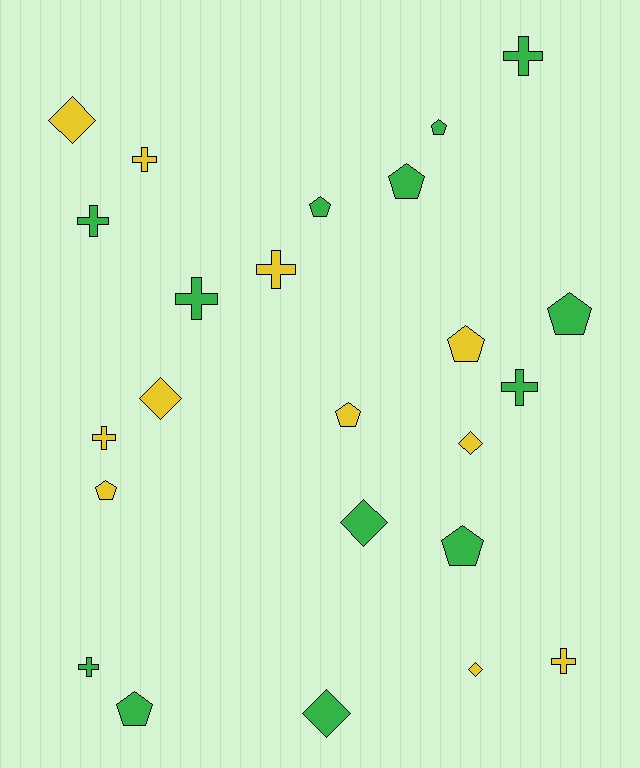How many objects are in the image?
There are 24 objects.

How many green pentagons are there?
There are 6 green pentagons.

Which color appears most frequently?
Green, with 13 objects.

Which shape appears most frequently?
Cross, with 9 objects.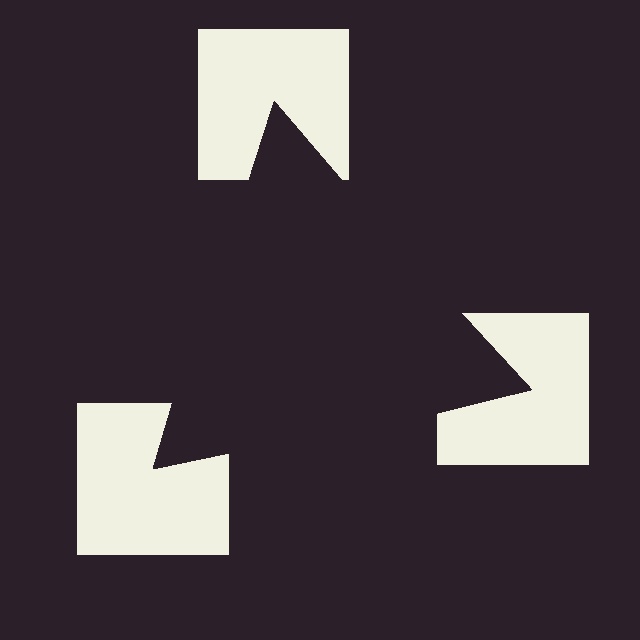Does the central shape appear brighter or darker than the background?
It typically appears slightly darker than the background, even though no actual brightness change is drawn.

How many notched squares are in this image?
There are 3 — one at each vertex of the illusory triangle.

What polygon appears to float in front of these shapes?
An illusory triangle — its edges are inferred from the aligned wedge cuts in the notched squares, not physically drawn.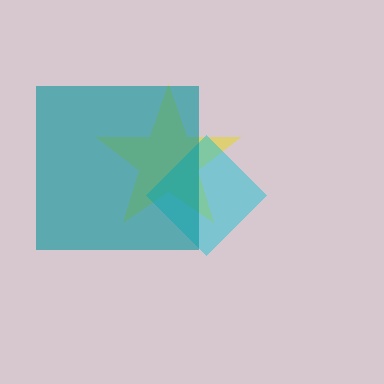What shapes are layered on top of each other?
The layered shapes are: a yellow star, a cyan diamond, a teal square.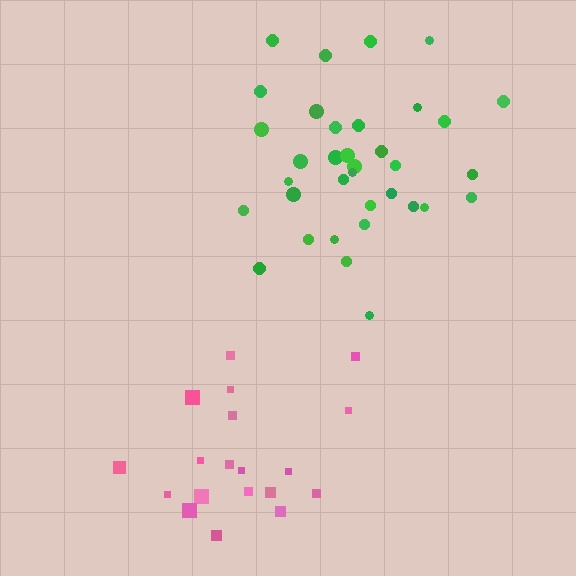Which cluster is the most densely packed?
Green.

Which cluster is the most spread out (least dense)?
Pink.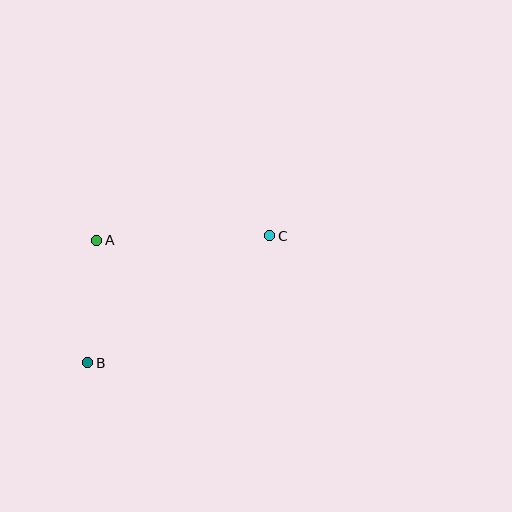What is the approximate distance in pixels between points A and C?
The distance between A and C is approximately 173 pixels.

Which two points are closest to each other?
Points A and B are closest to each other.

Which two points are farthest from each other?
Points B and C are farthest from each other.